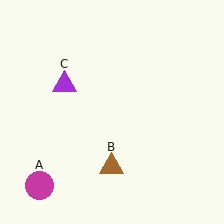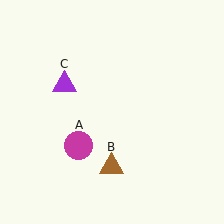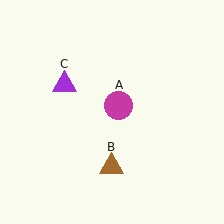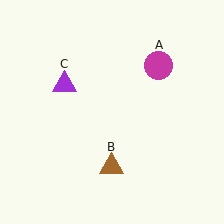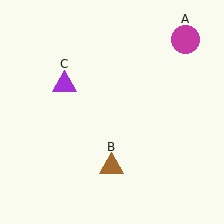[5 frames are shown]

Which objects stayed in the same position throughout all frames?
Brown triangle (object B) and purple triangle (object C) remained stationary.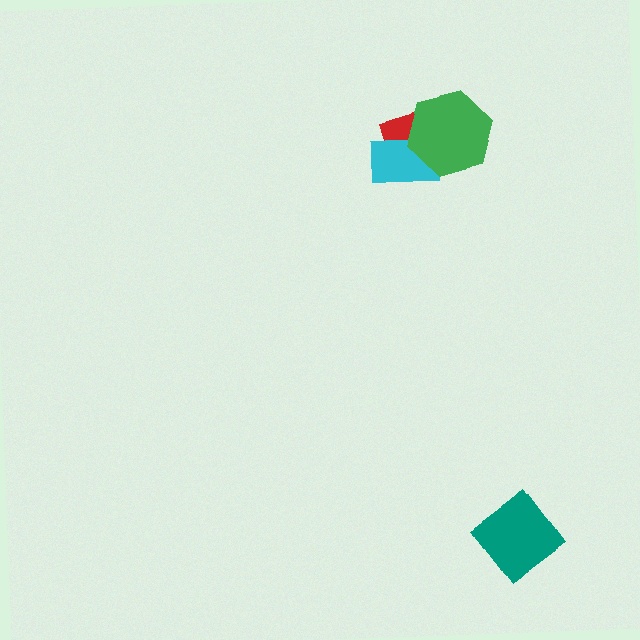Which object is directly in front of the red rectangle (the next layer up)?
The cyan rectangle is directly in front of the red rectangle.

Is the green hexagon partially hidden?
No, no other shape covers it.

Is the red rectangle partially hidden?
Yes, it is partially covered by another shape.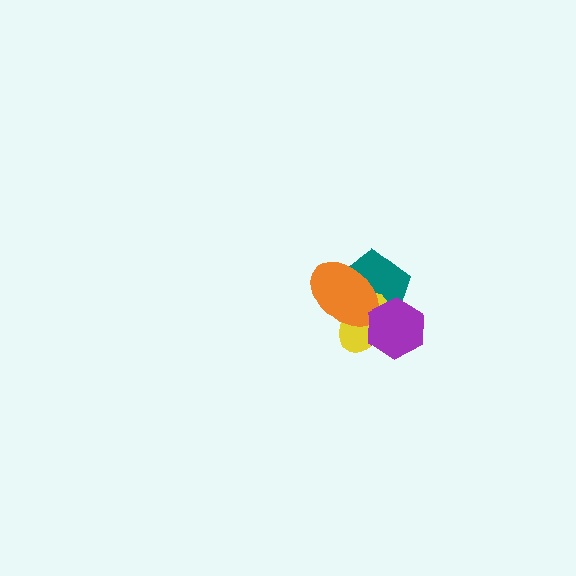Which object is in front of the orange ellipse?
The purple hexagon is in front of the orange ellipse.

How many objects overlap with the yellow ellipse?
3 objects overlap with the yellow ellipse.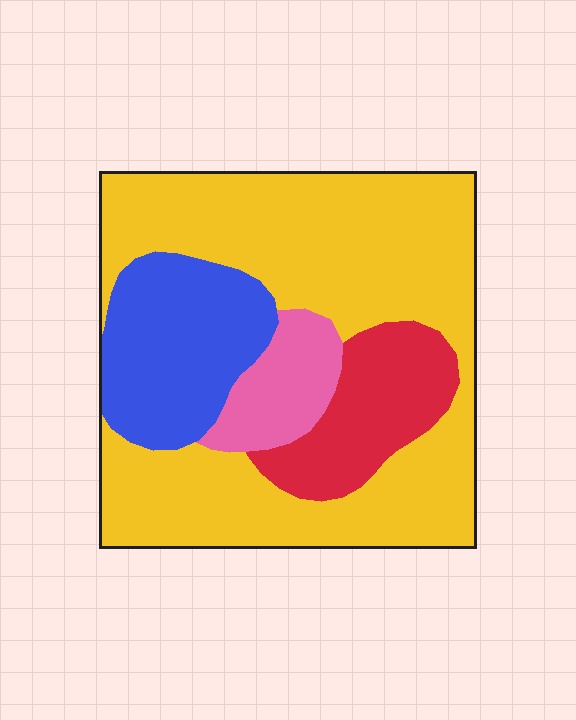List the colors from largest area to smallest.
From largest to smallest: yellow, blue, red, pink.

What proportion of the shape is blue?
Blue covers around 20% of the shape.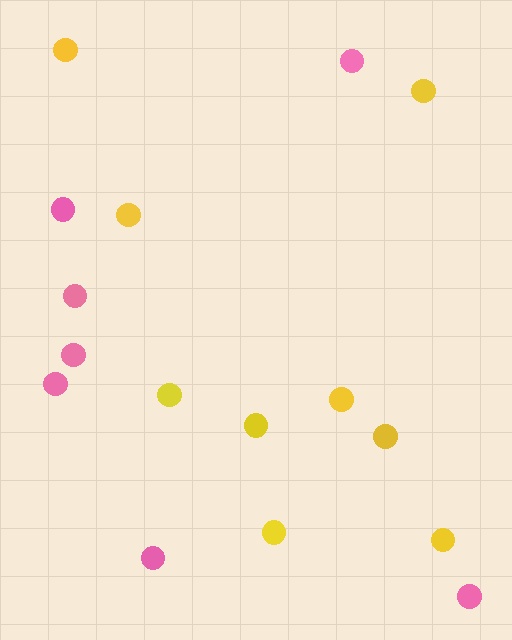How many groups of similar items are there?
There are 2 groups: one group of yellow circles (9) and one group of pink circles (7).